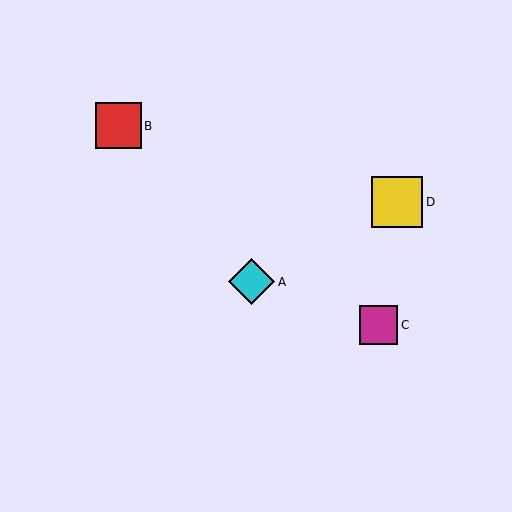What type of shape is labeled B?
Shape B is a red square.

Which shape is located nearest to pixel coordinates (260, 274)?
The cyan diamond (labeled A) at (252, 282) is nearest to that location.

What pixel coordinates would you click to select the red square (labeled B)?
Click at (118, 126) to select the red square B.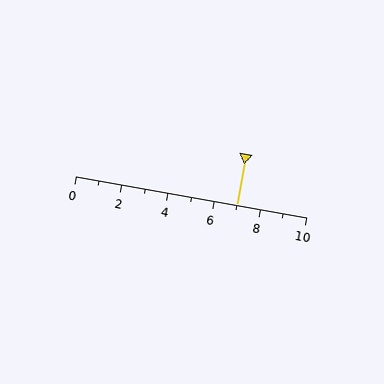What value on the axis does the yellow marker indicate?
The marker indicates approximately 7.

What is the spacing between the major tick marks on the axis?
The major ticks are spaced 2 apart.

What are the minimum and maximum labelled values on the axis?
The axis runs from 0 to 10.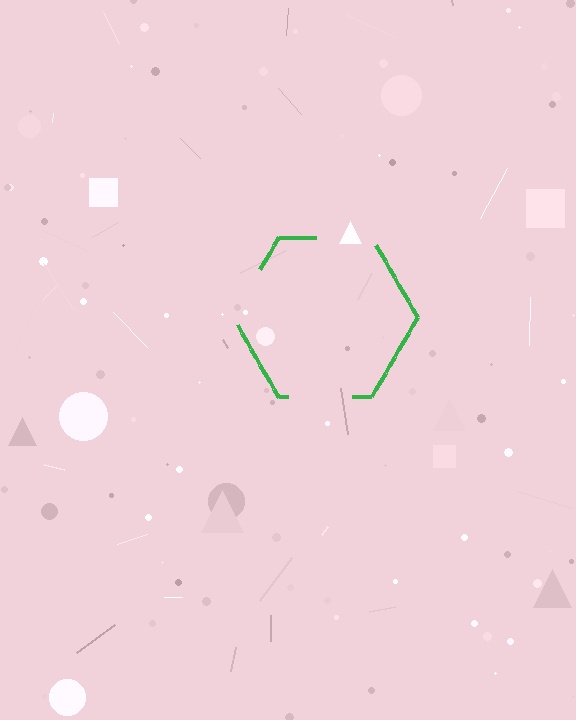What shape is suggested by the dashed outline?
The dashed outline suggests a hexagon.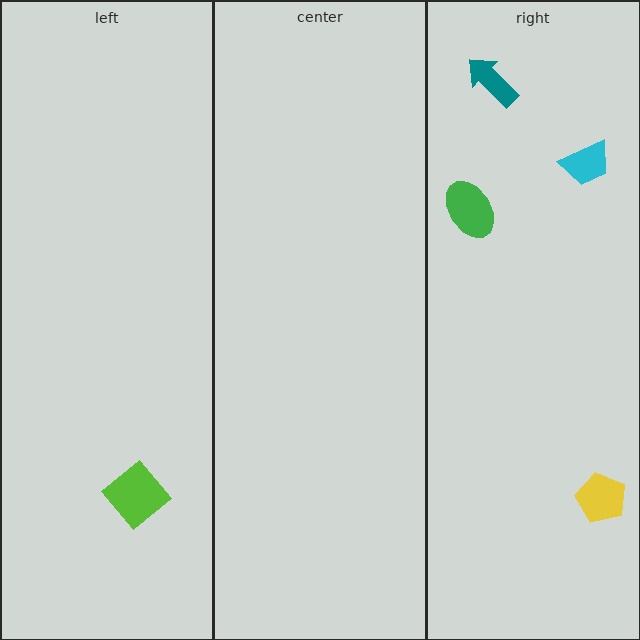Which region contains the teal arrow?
The right region.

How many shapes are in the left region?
1.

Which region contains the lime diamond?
The left region.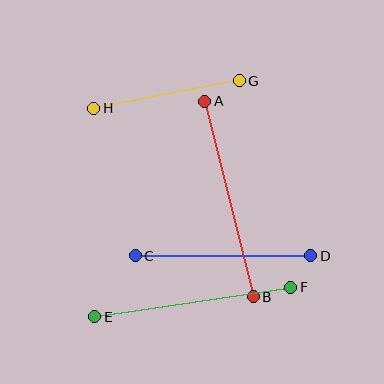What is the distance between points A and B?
The distance is approximately 202 pixels.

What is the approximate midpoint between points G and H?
The midpoint is at approximately (166, 95) pixels.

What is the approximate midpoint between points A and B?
The midpoint is at approximately (229, 199) pixels.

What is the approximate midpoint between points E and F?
The midpoint is at approximately (193, 302) pixels.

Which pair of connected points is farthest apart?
Points A and B are farthest apart.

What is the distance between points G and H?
The distance is approximately 148 pixels.